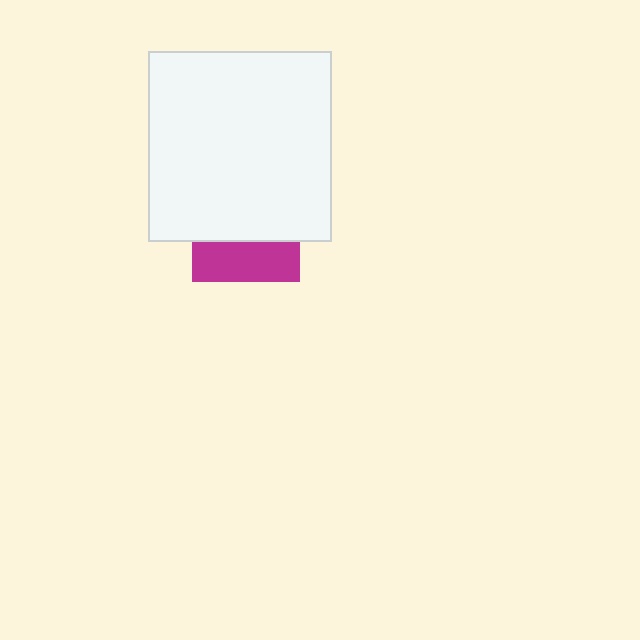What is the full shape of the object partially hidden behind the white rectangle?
The partially hidden object is a magenta square.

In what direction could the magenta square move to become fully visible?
The magenta square could move down. That would shift it out from behind the white rectangle entirely.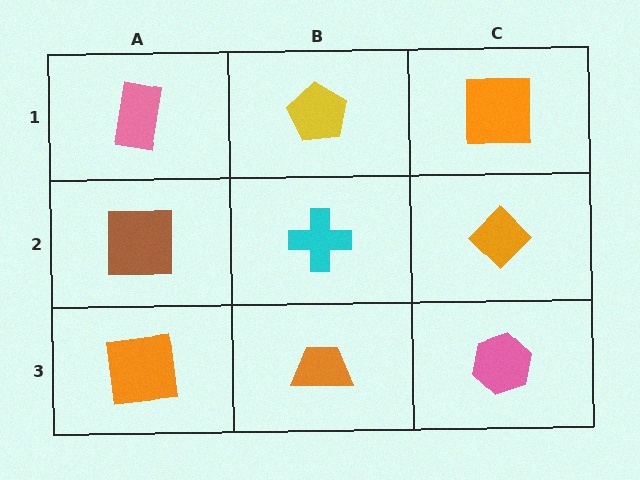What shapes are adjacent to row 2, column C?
An orange square (row 1, column C), a pink hexagon (row 3, column C), a cyan cross (row 2, column B).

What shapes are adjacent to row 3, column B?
A cyan cross (row 2, column B), an orange square (row 3, column A), a pink hexagon (row 3, column C).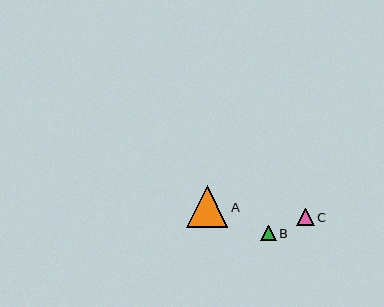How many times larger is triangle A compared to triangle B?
Triangle A is approximately 2.6 times the size of triangle B.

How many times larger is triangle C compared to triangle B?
Triangle C is approximately 1.1 times the size of triangle B.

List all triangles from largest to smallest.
From largest to smallest: A, C, B.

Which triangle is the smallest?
Triangle B is the smallest with a size of approximately 16 pixels.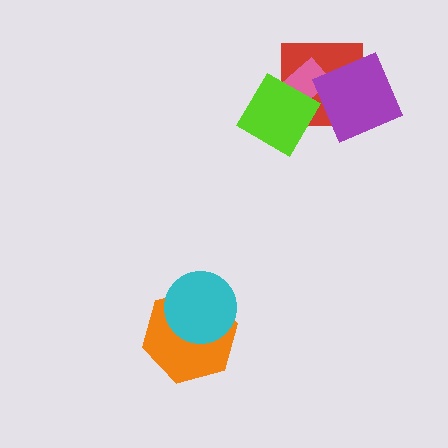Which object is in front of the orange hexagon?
The cyan circle is in front of the orange hexagon.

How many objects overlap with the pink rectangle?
3 objects overlap with the pink rectangle.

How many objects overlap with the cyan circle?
1 object overlaps with the cyan circle.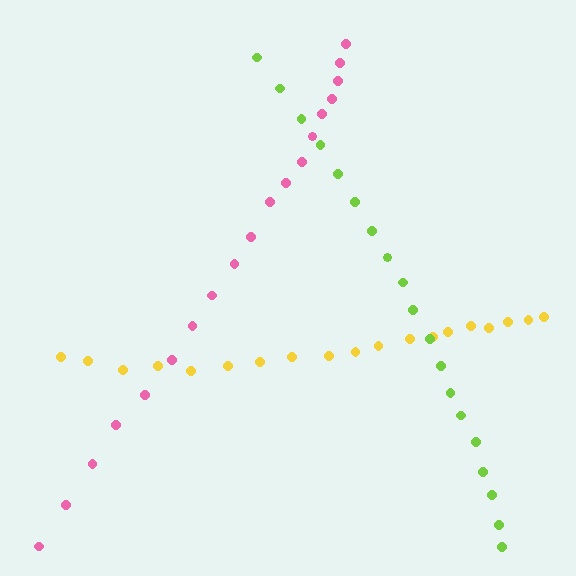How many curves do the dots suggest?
There are 3 distinct paths.